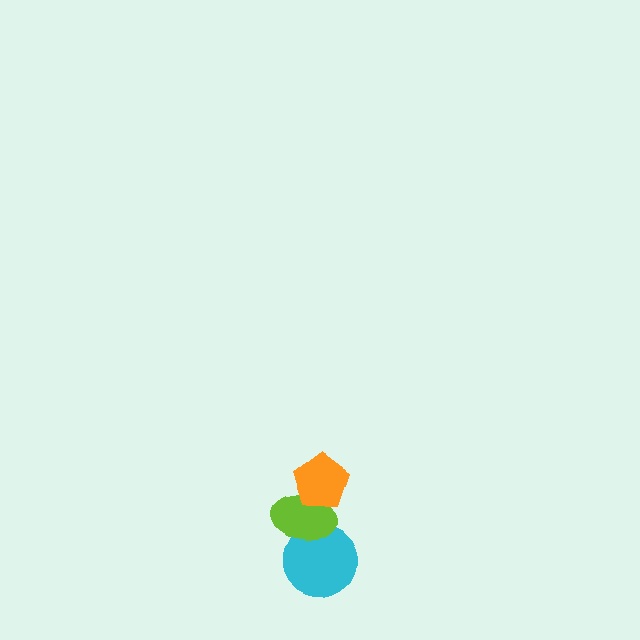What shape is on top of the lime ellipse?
The orange pentagon is on top of the lime ellipse.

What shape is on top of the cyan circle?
The lime ellipse is on top of the cyan circle.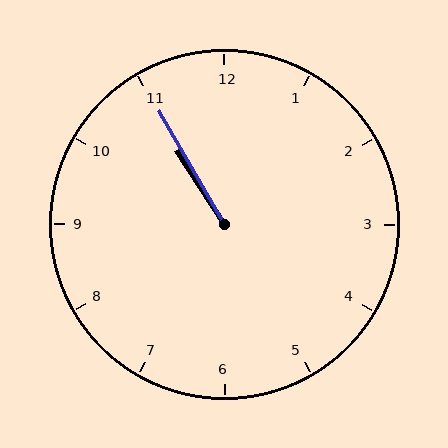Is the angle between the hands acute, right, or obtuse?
It is acute.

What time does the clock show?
10:55.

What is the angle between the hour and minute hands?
Approximately 2 degrees.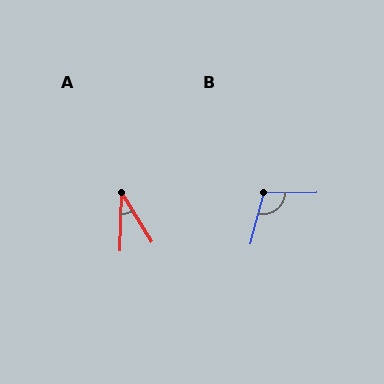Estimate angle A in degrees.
Approximately 33 degrees.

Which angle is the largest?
B, at approximately 105 degrees.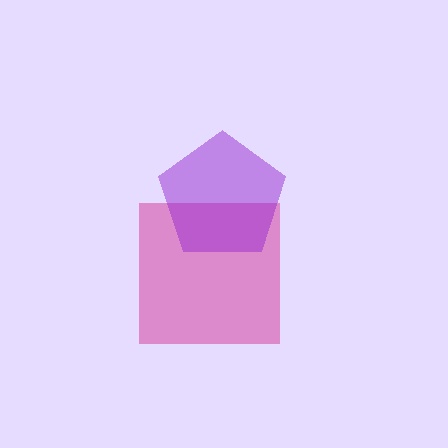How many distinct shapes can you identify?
There are 2 distinct shapes: a magenta square, a purple pentagon.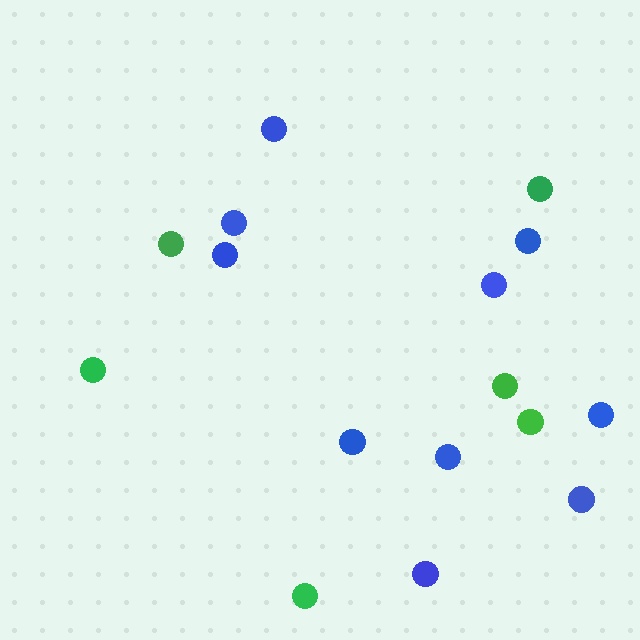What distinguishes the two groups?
There are 2 groups: one group of green circles (6) and one group of blue circles (10).